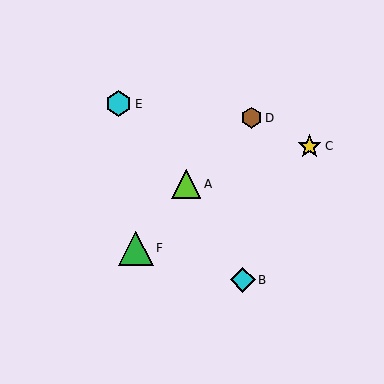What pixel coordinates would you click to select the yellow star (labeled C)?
Click at (310, 146) to select the yellow star C.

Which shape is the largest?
The green triangle (labeled F) is the largest.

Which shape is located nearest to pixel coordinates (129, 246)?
The green triangle (labeled F) at (136, 248) is nearest to that location.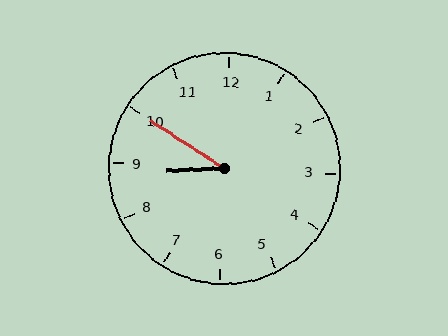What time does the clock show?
8:50.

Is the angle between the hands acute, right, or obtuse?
It is acute.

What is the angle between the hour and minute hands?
Approximately 35 degrees.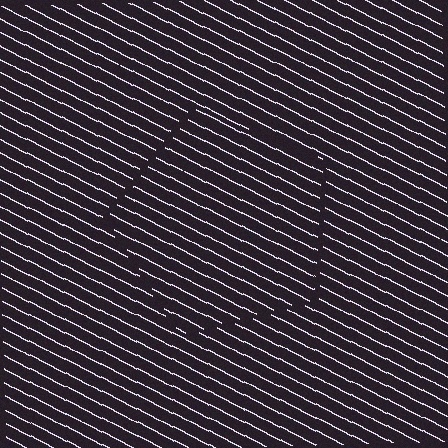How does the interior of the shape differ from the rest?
The interior of the shape contains the same grating, shifted by half a period — the contour is defined by the phase discontinuity where line-ends from the inner and outer gratings abut.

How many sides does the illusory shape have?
5 sides — the line-ends trace a pentagon.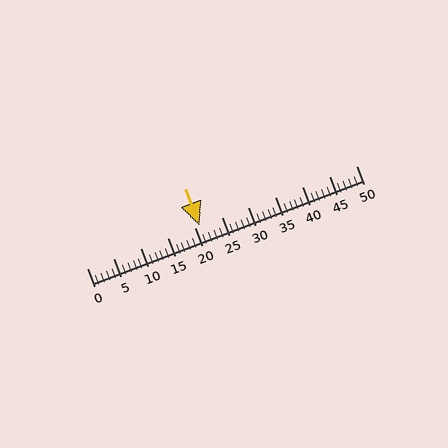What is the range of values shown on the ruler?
The ruler shows values from 0 to 50.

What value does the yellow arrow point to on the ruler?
The yellow arrow points to approximately 21.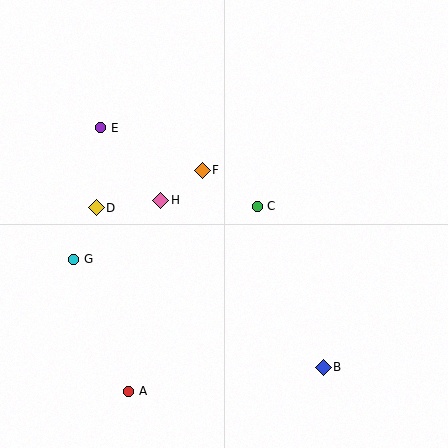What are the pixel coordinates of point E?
Point E is at (101, 128).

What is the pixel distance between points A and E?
The distance between A and E is 265 pixels.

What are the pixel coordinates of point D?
Point D is at (96, 208).